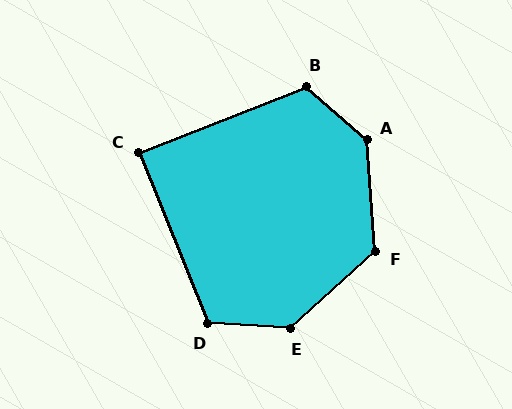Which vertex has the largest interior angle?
A, at approximately 136 degrees.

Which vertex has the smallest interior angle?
C, at approximately 90 degrees.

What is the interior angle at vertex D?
Approximately 115 degrees (obtuse).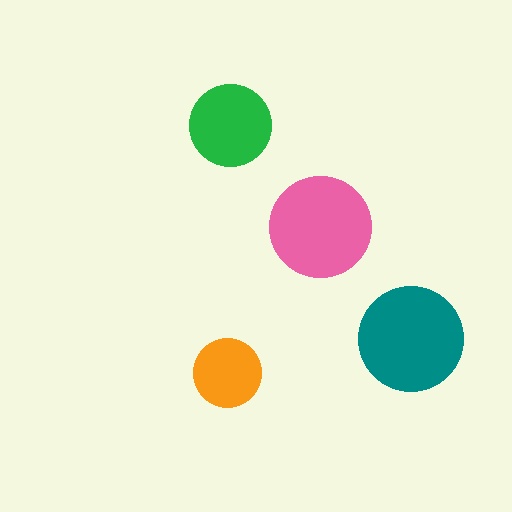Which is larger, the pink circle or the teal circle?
The teal one.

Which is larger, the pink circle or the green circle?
The pink one.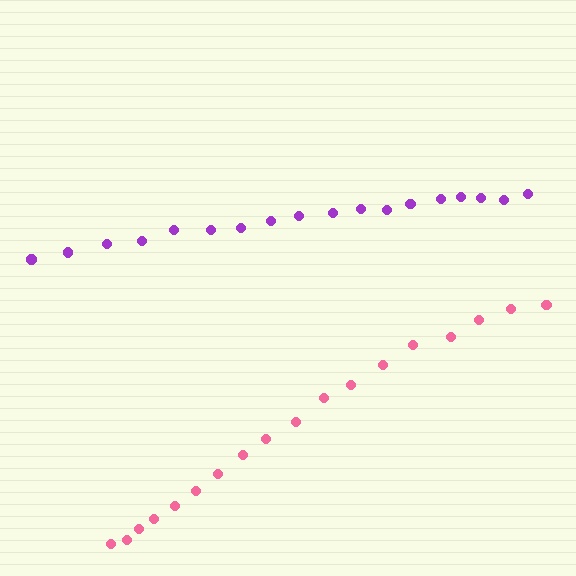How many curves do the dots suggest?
There are 2 distinct paths.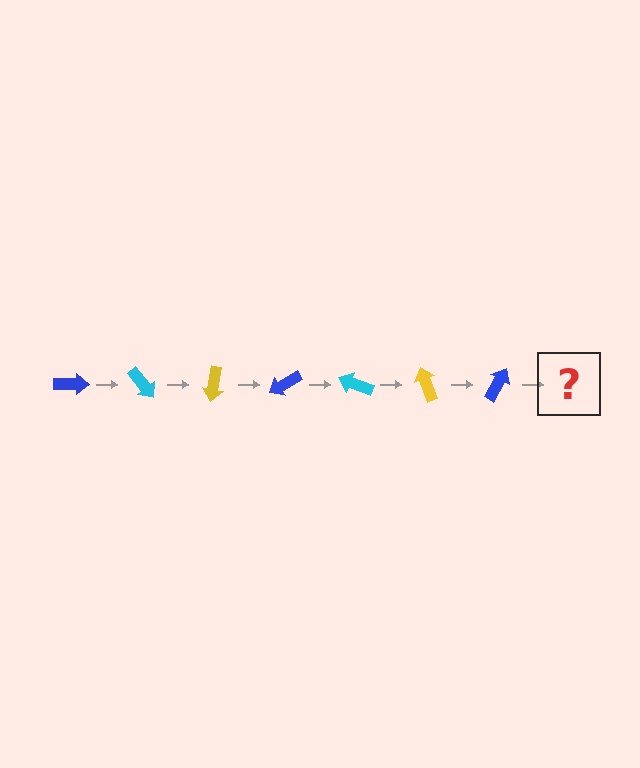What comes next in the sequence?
The next element should be a cyan arrow, rotated 350 degrees from the start.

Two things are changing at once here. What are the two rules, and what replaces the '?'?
The two rules are that it rotates 50 degrees each step and the color cycles through blue, cyan, and yellow. The '?' should be a cyan arrow, rotated 350 degrees from the start.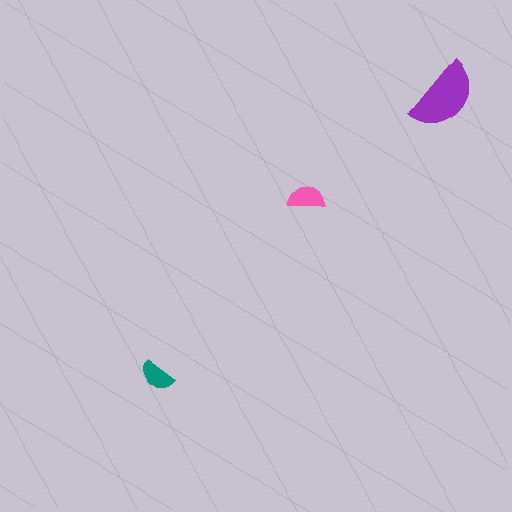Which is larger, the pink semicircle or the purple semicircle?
The purple one.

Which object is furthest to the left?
The teal semicircle is leftmost.